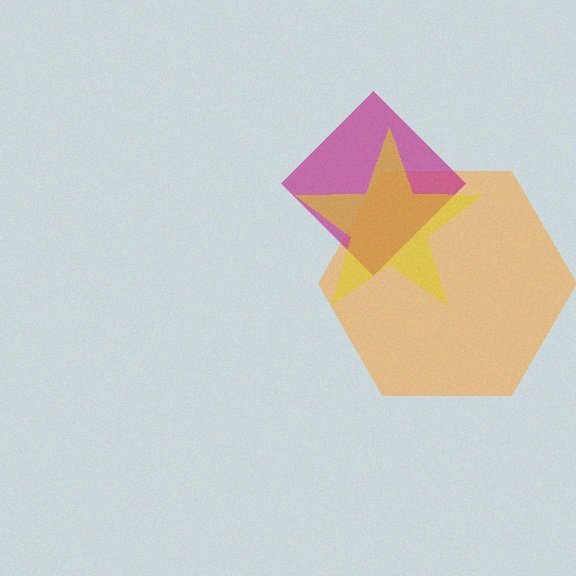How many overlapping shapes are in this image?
There are 3 overlapping shapes in the image.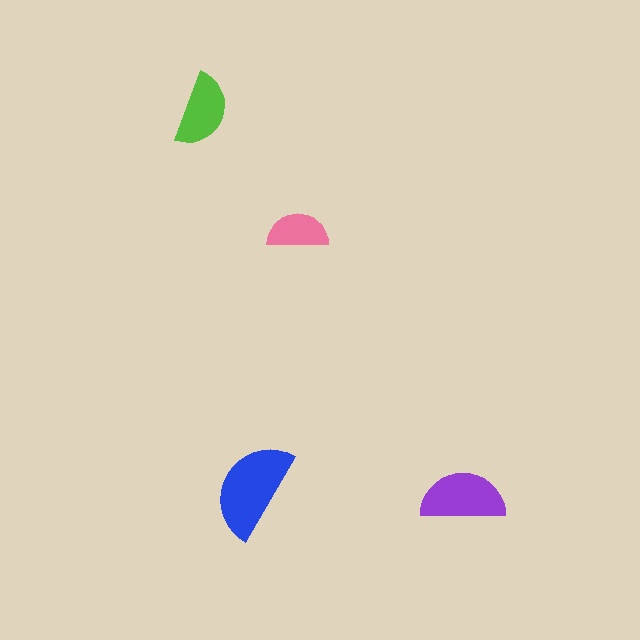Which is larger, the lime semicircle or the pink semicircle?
The lime one.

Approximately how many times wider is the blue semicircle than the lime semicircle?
About 1.5 times wider.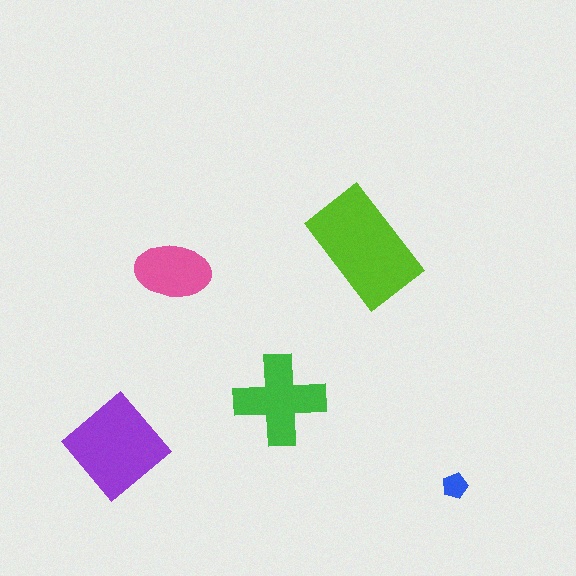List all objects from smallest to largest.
The blue pentagon, the pink ellipse, the green cross, the purple diamond, the lime rectangle.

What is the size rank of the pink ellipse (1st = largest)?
4th.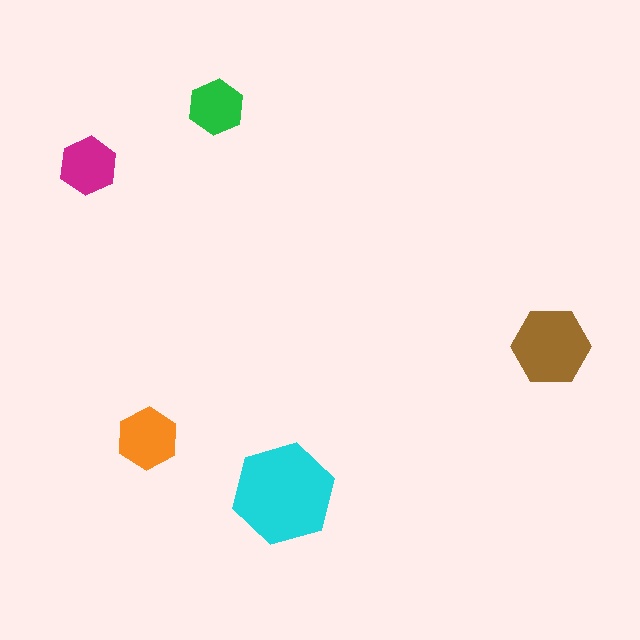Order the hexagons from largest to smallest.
the cyan one, the brown one, the orange one, the magenta one, the green one.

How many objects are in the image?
There are 5 objects in the image.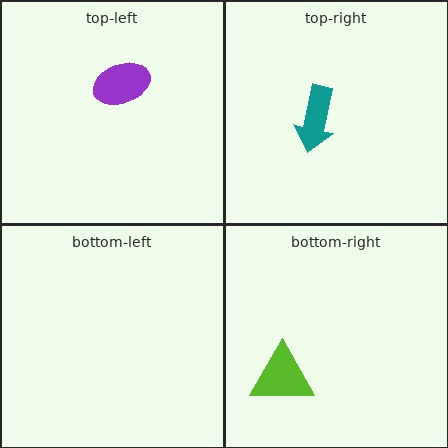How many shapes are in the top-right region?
1.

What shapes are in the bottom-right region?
The lime triangle.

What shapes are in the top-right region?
The teal arrow.